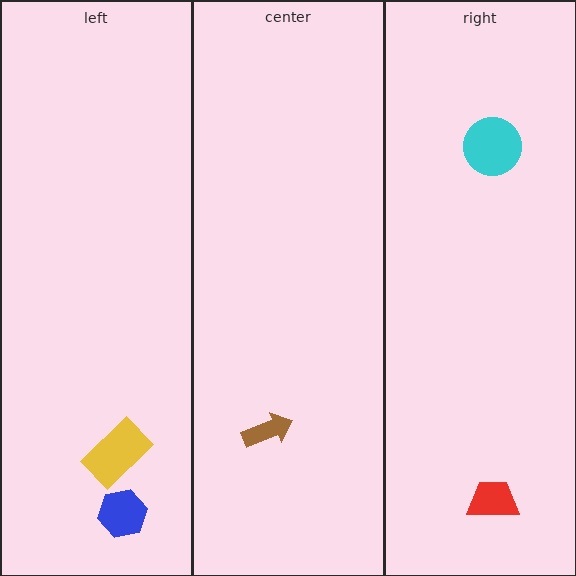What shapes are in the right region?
The red trapezoid, the cyan circle.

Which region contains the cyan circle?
The right region.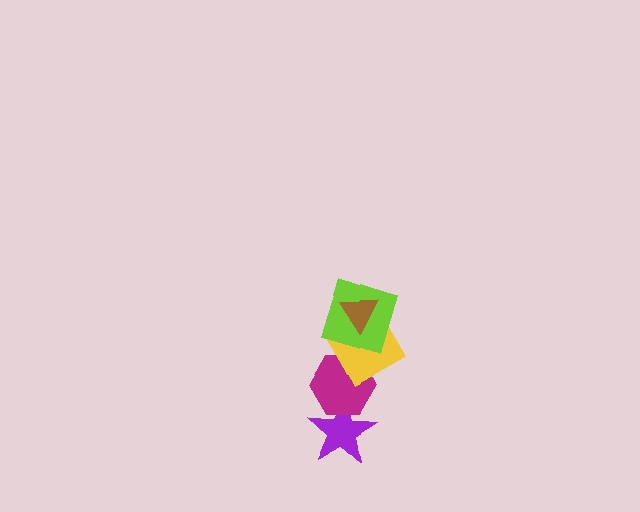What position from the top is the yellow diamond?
The yellow diamond is 3rd from the top.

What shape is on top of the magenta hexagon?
The yellow diamond is on top of the magenta hexagon.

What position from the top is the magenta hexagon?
The magenta hexagon is 4th from the top.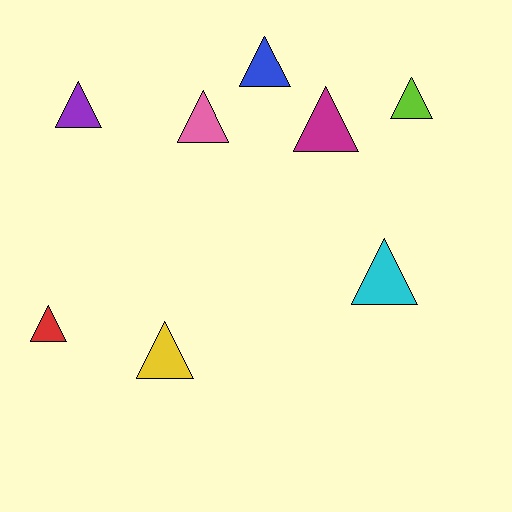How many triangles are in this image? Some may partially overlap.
There are 8 triangles.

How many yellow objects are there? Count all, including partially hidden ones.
There is 1 yellow object.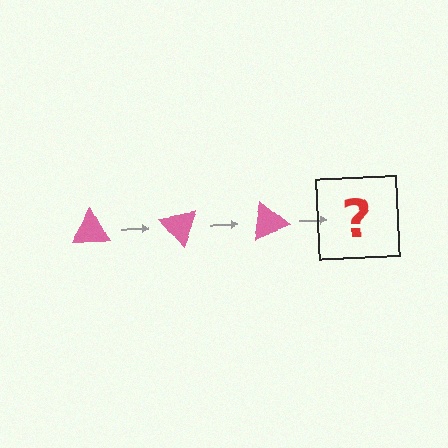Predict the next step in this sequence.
The next step is a pink triangle rotated 150 degrees.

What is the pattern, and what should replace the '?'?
The pattern is that the triangle rotates 50 degrees each step. The '?' should be a pink triangle rotated 150 degrees.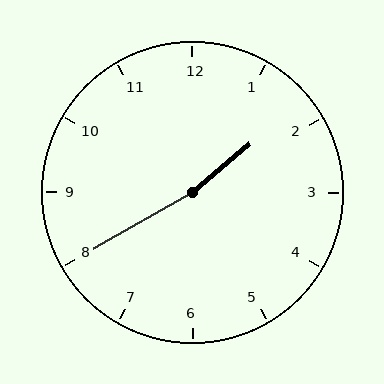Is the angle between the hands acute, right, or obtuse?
It is obtuse.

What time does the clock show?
1:40.